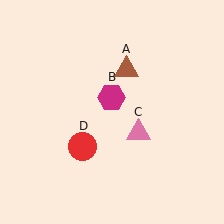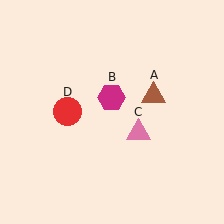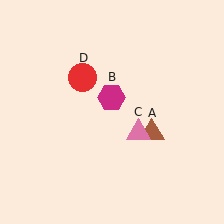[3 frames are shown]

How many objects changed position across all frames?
2 objects changed position: brown triangle (object A), red circle (object D).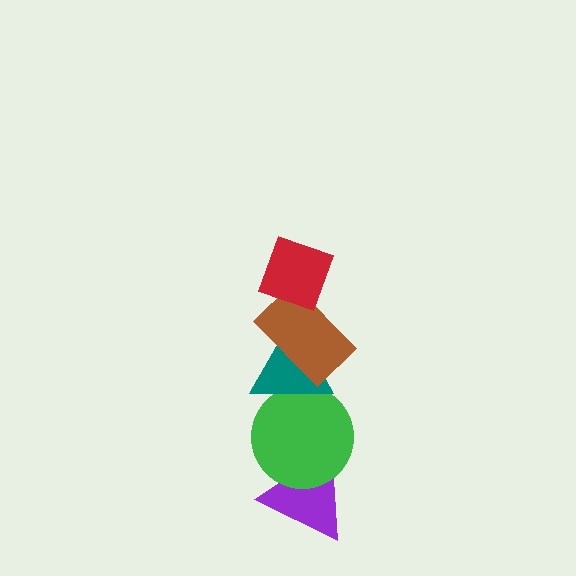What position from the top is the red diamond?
The red diamond is 1st from the top.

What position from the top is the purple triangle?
The purple triangle is 5th from the top.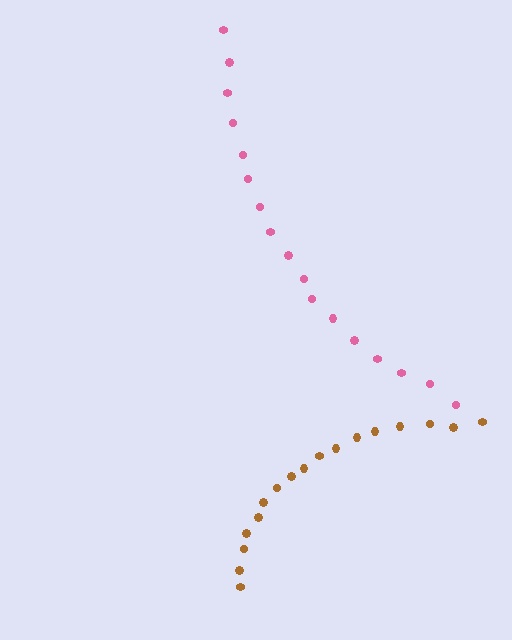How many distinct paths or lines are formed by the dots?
There are 2 distinct paths.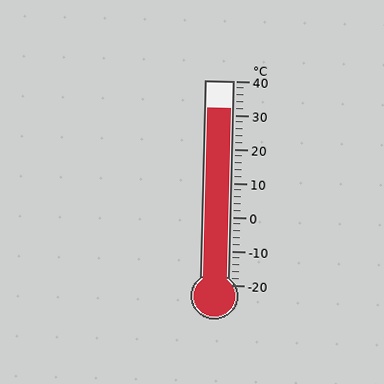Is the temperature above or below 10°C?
The temperature is above 10°C.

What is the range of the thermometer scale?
The thermometer scale ranges from -20°C to 40°C.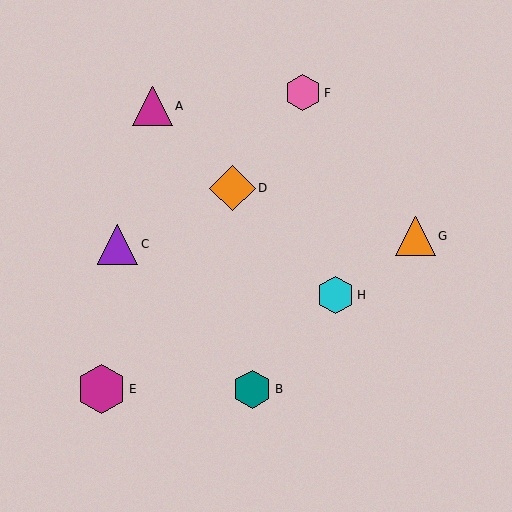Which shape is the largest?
The magenta hexagon (labeled E) is the largest.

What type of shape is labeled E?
Shape E is a magenta hexagon.